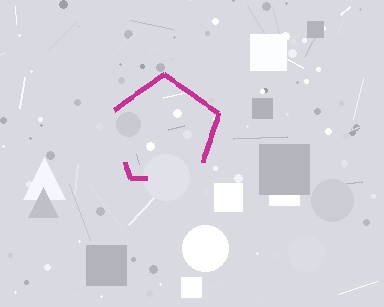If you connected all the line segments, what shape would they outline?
They would outline a pentagon.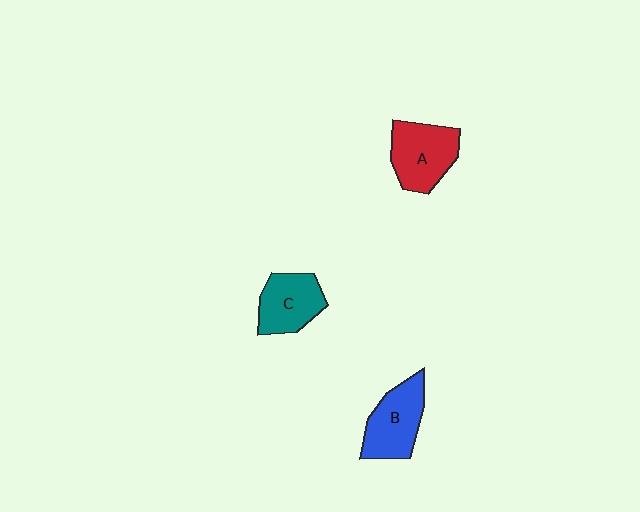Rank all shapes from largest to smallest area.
From largest to smallest: A (red), B (blue), C (teal).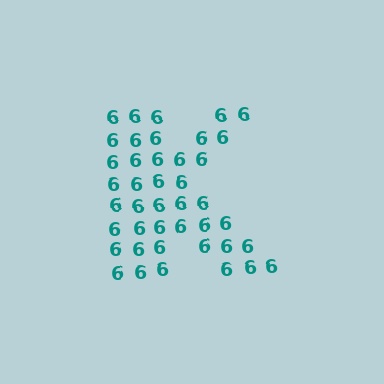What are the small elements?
The small elements are digit 6's.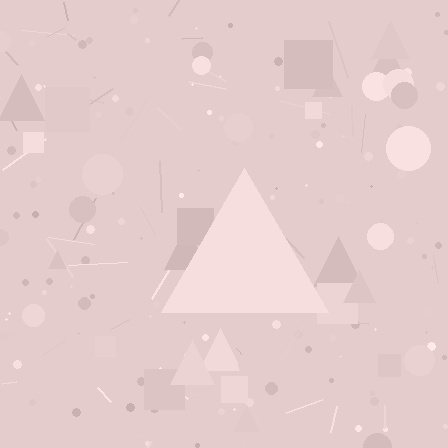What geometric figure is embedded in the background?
A triangle is embedded in the background.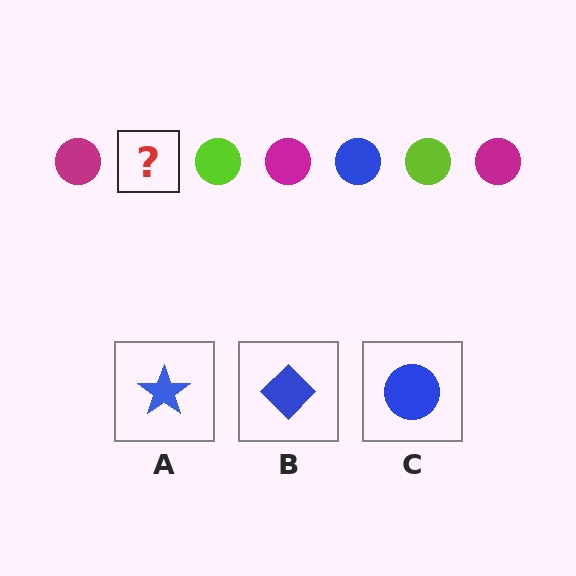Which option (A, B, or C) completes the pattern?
C.